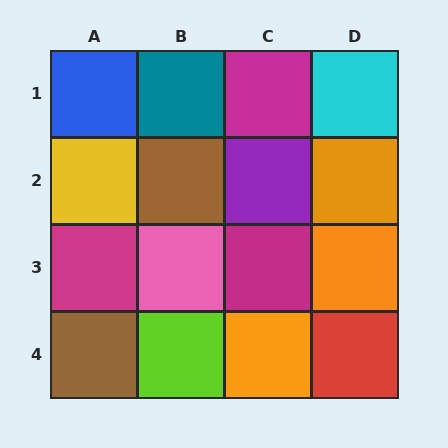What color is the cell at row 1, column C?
Magenta.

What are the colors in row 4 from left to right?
Brown, lime, orange, red.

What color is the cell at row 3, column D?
Orange.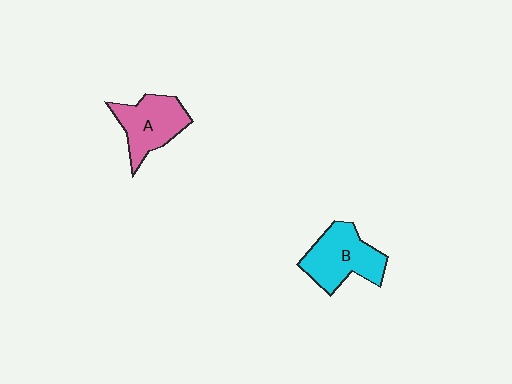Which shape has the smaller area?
Shape A (pink).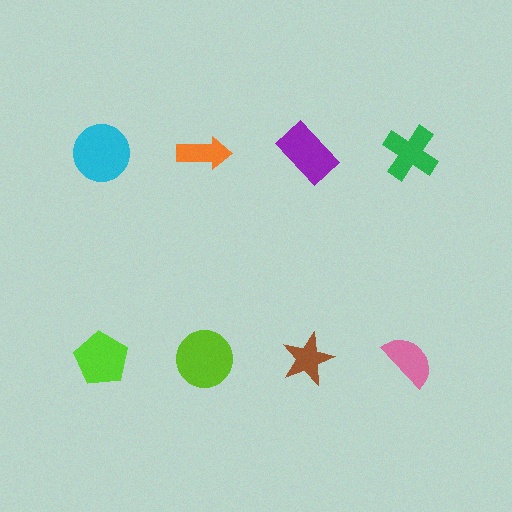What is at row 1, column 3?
A purple rectangle.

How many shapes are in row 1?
4 shapes.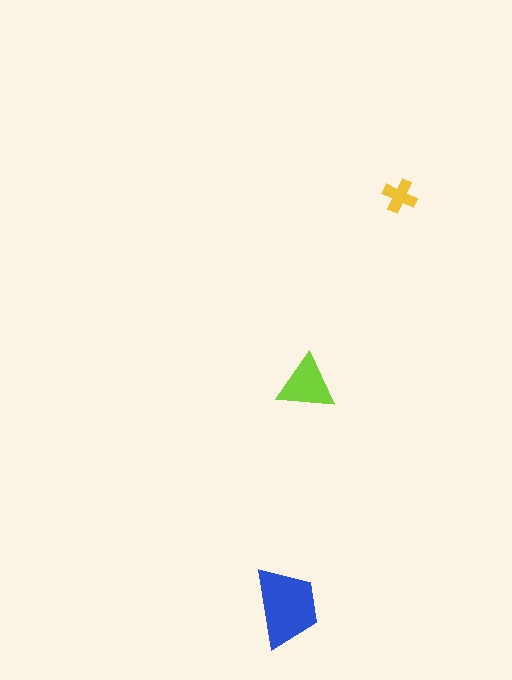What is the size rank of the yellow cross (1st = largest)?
3rd.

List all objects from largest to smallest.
The blue trapezoid, the lime triangle, the yellow cross.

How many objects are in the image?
There are 3 objects in the image.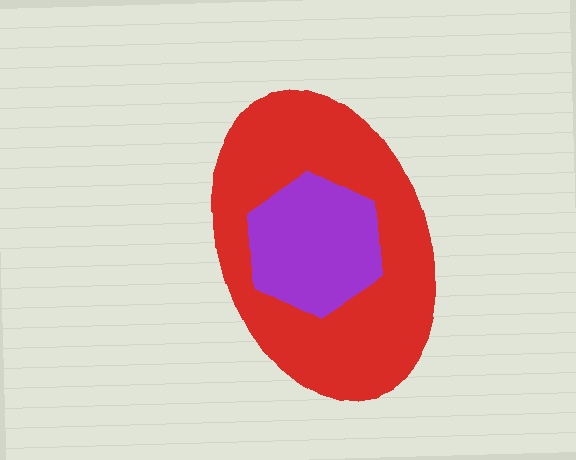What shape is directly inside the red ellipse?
The purple hexagon.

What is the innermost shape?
The purple hexagon.